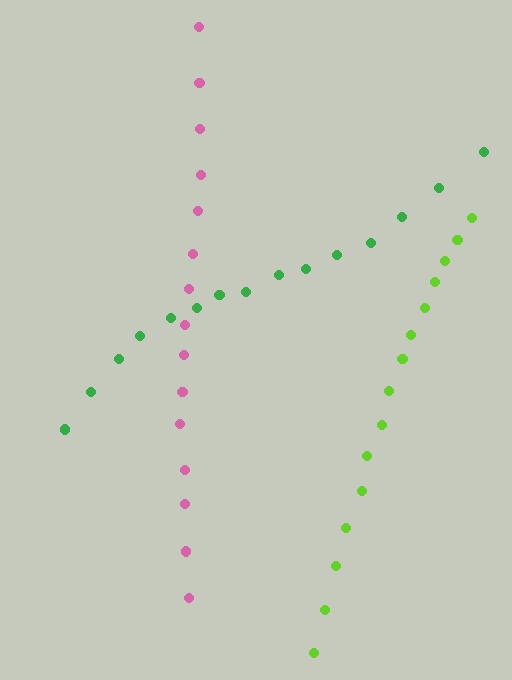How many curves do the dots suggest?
There are 3 distinct paths.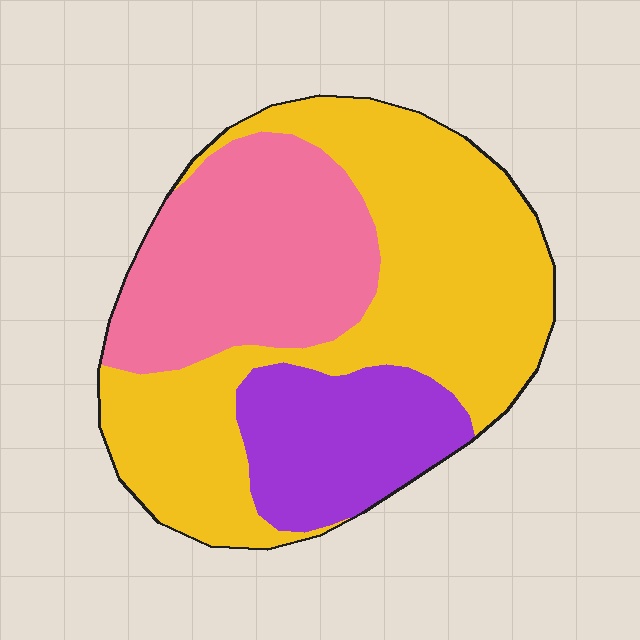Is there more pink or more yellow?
Yellow.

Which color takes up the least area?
Purple, at roughly 20%.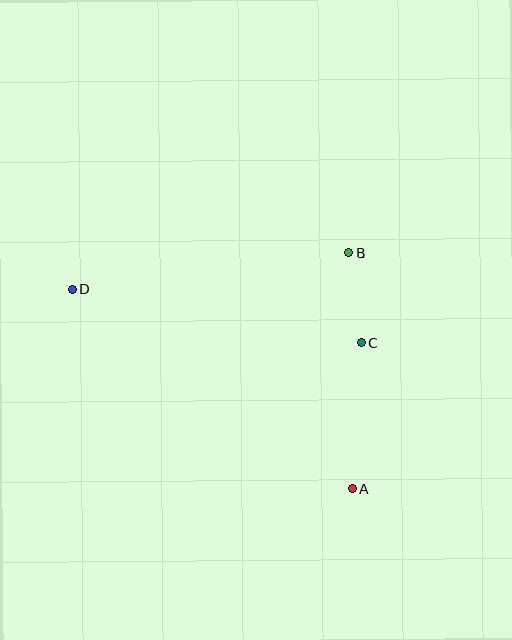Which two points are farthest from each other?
Points A and D are farthest from each other.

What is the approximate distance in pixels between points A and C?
The distance between A and C is approximately 146 pixels.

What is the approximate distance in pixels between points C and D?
The distance between C and D is approximately 294 pixels.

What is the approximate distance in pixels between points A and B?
The distance between A and B is approximately 236 pixels.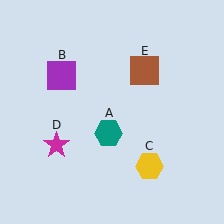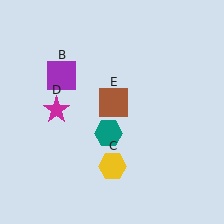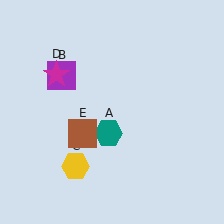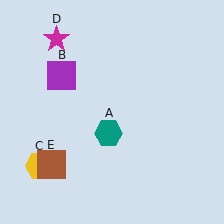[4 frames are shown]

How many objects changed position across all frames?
3 objects changed position: yellow hexagon (object C), magenta star (object D), brown square (object E).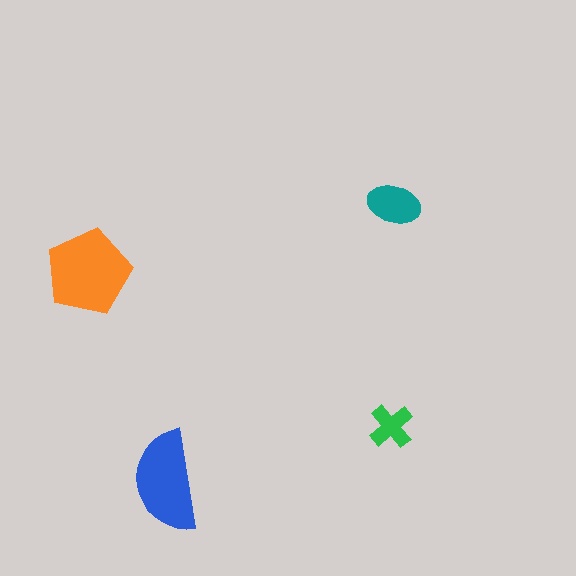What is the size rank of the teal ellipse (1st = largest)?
3rd.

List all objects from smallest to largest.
The green cross, the teal ellipse, the blue semicircle, the orange pentagon.